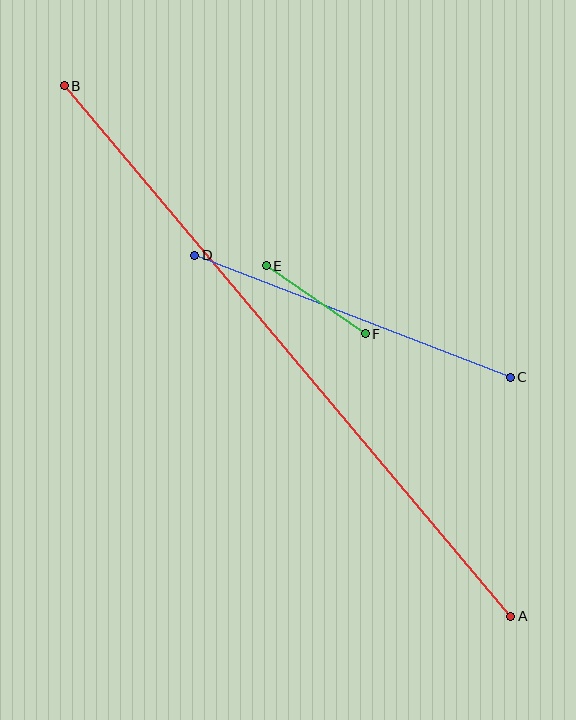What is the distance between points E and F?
The distance is approximately 120 pixels.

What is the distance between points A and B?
The distance is approximately 693 pixels.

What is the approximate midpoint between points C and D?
The midpoint is at approximately (353, 316) pixels.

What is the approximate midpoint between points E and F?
The midpoint is at approximately (316, 300) pixels.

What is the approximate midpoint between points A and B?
The midpoint is at approximately (287, 351) pixels.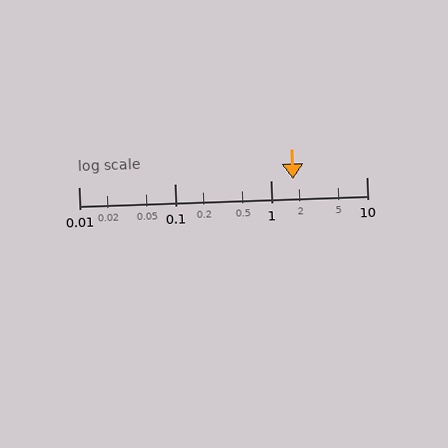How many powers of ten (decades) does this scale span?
The scale spans 3 decades, from 0.01 to 10.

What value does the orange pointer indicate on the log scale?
The pointer indicates approximately 1.7.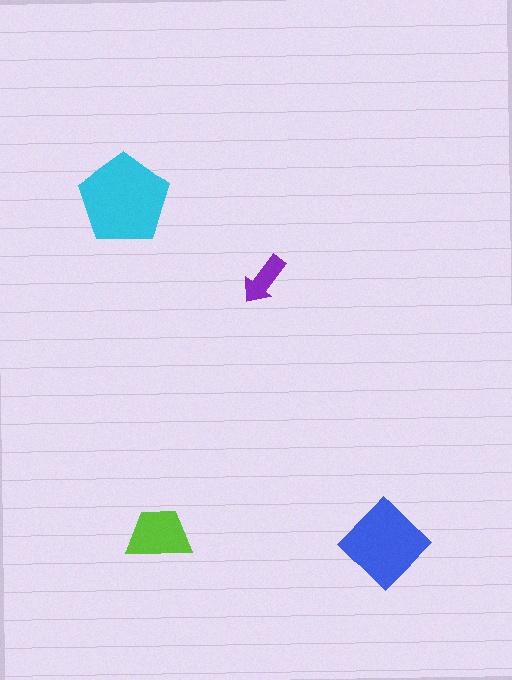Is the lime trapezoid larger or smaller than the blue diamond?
Smaller.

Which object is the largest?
The cyan pentagon.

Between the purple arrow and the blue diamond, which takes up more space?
The blue diamond.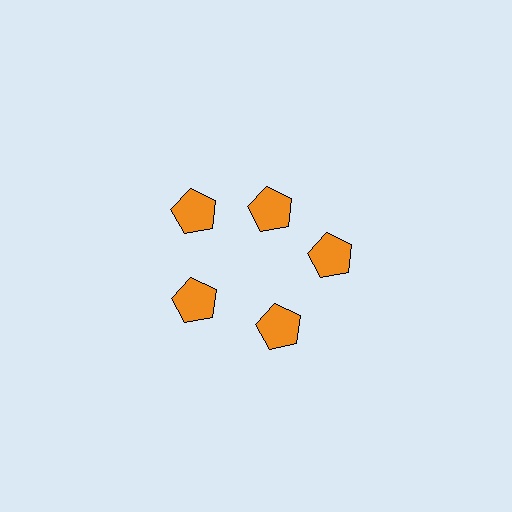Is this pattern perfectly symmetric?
No. The 5 orange pentagons are arranged in a ring, but one element near the 1 o'clock position is pulled inward toward the center, breaking the 5-fold rotational symmetry.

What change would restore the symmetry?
The symmetry would be restored by moving it outward, back onto the ring so that all 5 pentagons sit at equal angles and equal distance from the center.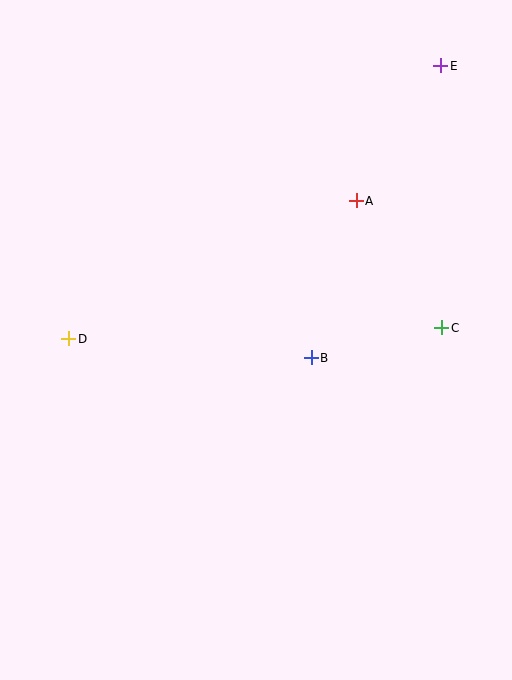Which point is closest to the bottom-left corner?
Point D is closest to the bottom-left corner.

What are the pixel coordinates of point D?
Point D is at (69, 339).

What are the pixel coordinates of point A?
Point A is at (356, 201).